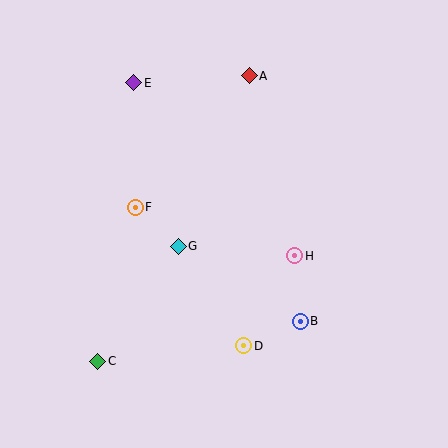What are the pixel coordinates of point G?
Point G is at (178, 246).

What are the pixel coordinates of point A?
Point A is at (249, 76).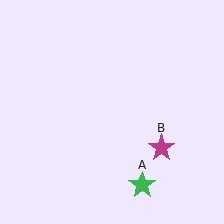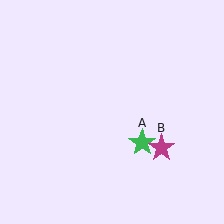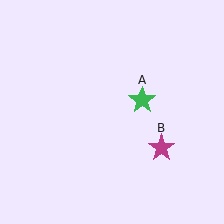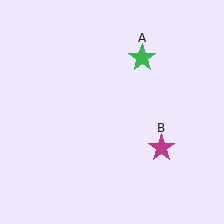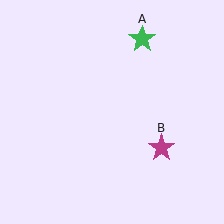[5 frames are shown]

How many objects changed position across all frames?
1 object changed position: green star (object A).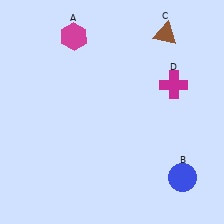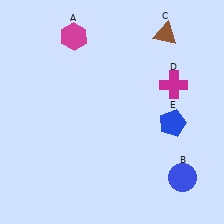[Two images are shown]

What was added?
A blue pentagon (E) was added in Image 2.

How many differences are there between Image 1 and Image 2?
There is 1 difference between the two images.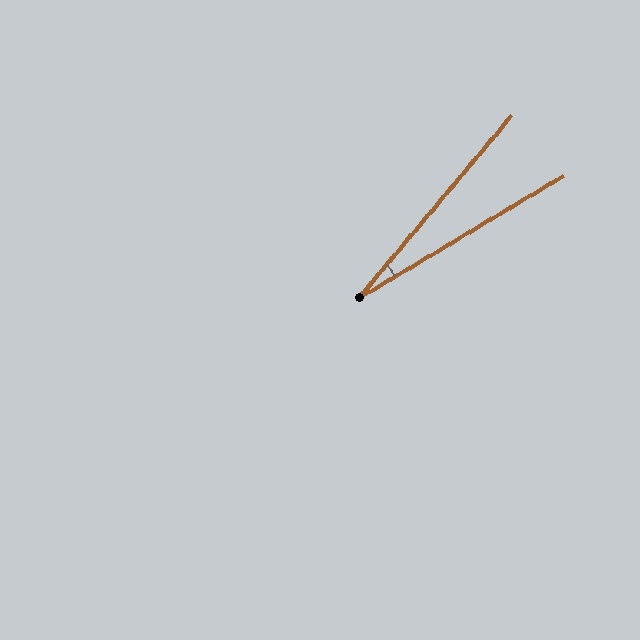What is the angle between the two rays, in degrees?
Approximately 19 degrees.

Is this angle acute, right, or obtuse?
It is acute.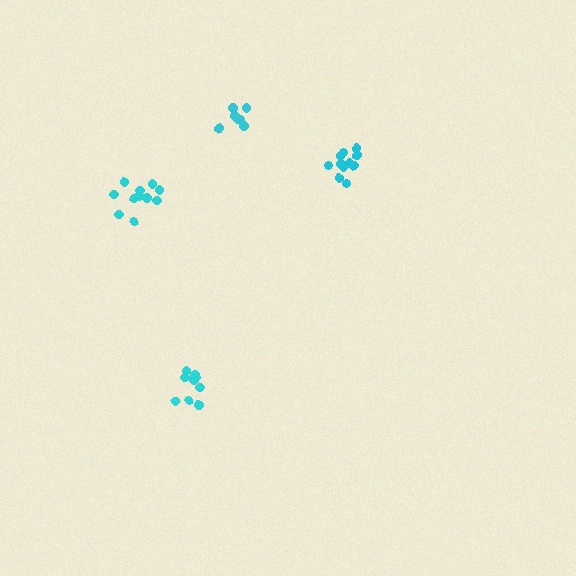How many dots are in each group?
Group 1: 10 dots, Group 2: 7 dots, Group 3: 11 dots, Group 4: 11 dots (39 total).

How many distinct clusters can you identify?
There are 4 distinct clusters.